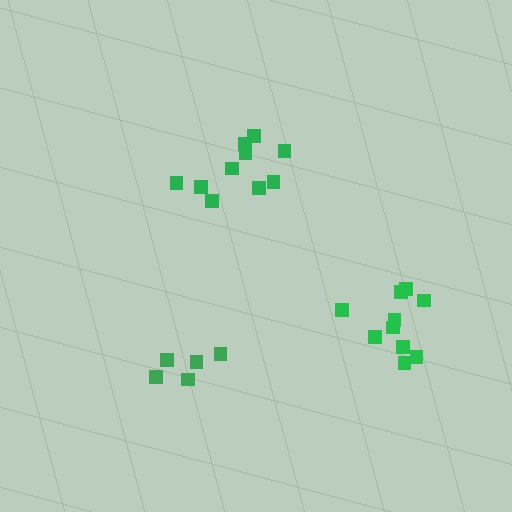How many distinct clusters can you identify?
There are 3 distinct clusters.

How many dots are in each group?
Group 1: 10 dots, Group 2: 10 dots, Group 3: 5 dots (25 total).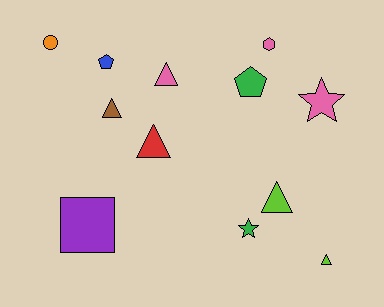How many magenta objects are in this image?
There are no magenta objects.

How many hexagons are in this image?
There is 1 hexagon.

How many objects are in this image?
There are 12 objects.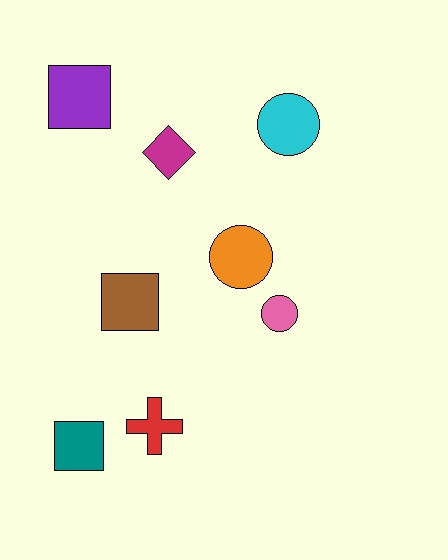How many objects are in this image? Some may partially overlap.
There are 8 objects.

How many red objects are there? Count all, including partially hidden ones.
There is 1 red object.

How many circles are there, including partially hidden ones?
There are 3 circles.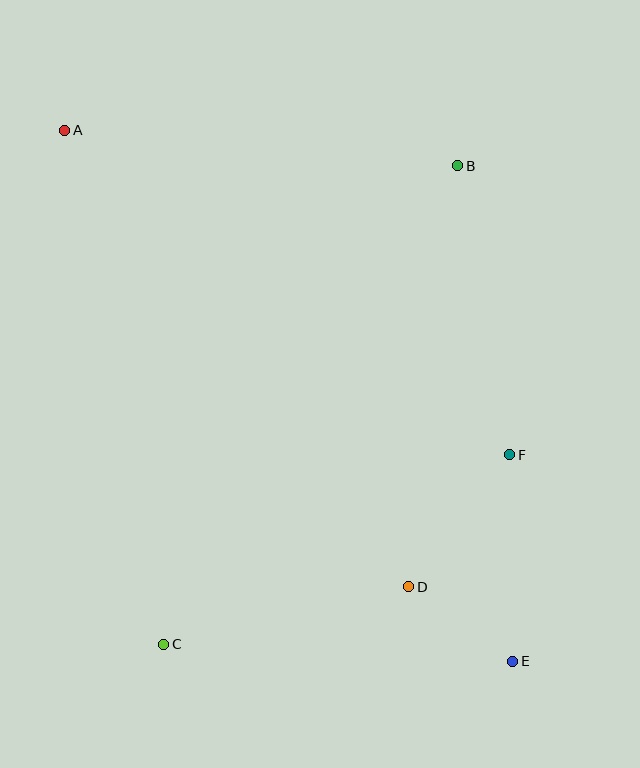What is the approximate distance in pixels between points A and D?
The distance between A and D is approximately 571 pixels.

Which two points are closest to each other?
Points D and E are closest to each other.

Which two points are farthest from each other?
Points A and E are farthest from each other.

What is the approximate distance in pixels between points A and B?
The distance between A and B is approximately 395 pixels.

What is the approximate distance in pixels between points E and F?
The distance between E and F is approximately 207 pixels.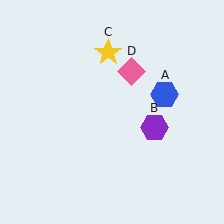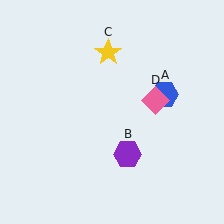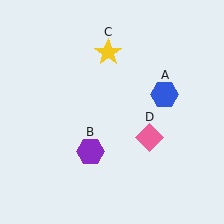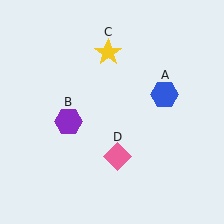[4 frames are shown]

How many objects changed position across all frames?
2 objects changed position: purple hexagon (object B), pink diamond (object D).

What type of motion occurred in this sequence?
The purple hexagon (object B), pink diamond (object D) rotated clockwise around the center of the scene.